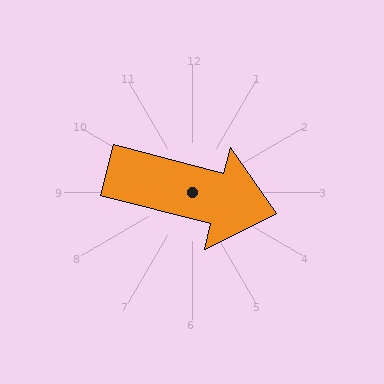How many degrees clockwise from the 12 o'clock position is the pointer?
Approximately 104 degrees.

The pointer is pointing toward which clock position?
Roughly 3 o'clock.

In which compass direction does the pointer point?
East.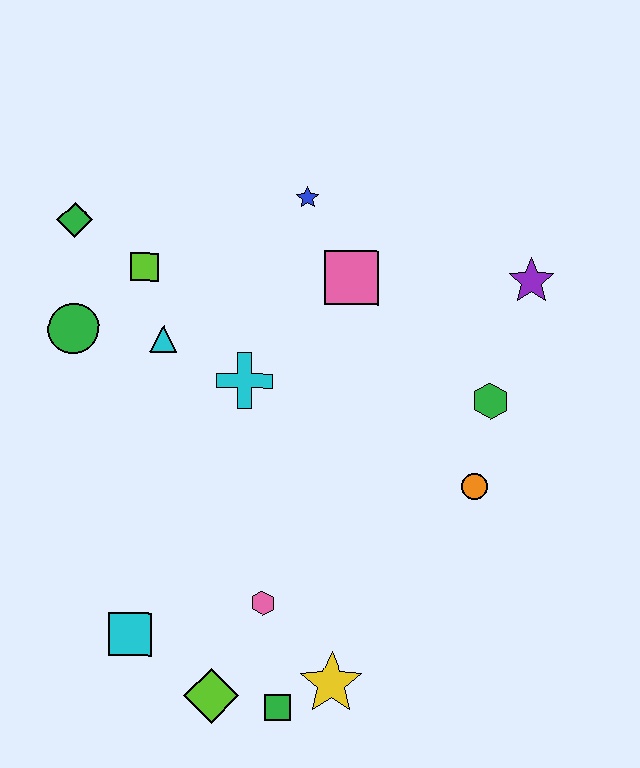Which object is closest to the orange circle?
The green hexagon is closest to the orange circle.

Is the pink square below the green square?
No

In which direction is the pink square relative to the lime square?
The pink square is to the right of the lime square.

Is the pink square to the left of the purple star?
Yes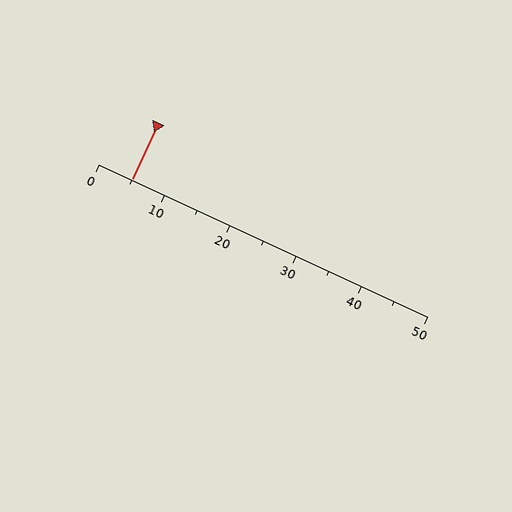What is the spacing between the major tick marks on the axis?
The major ticks are spaced 10 apart.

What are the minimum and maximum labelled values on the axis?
The axis runs from 0 to 50.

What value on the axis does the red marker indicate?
The marker indicates approximately 5.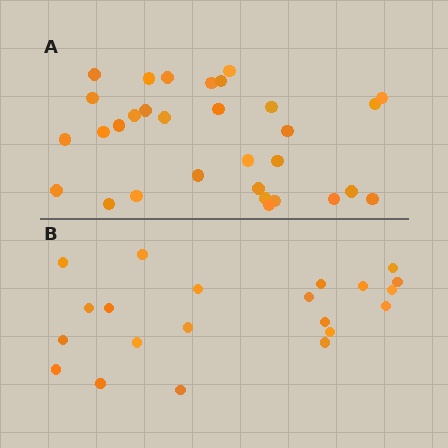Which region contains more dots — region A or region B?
Region A (the top region) has more dots.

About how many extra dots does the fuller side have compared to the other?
Region A has roughly 10 or so more dots than region B.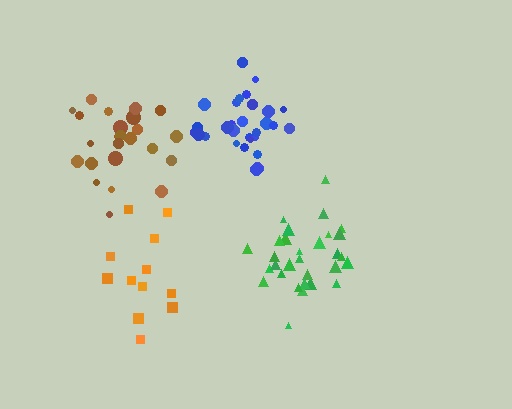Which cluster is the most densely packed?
Blue.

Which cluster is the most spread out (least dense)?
Orange.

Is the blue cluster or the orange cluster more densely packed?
Blue.